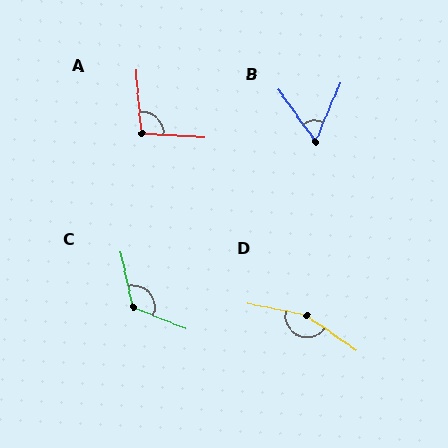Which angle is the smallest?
B, at approximately 59 degrees.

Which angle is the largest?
D, at approximately 156 degrees.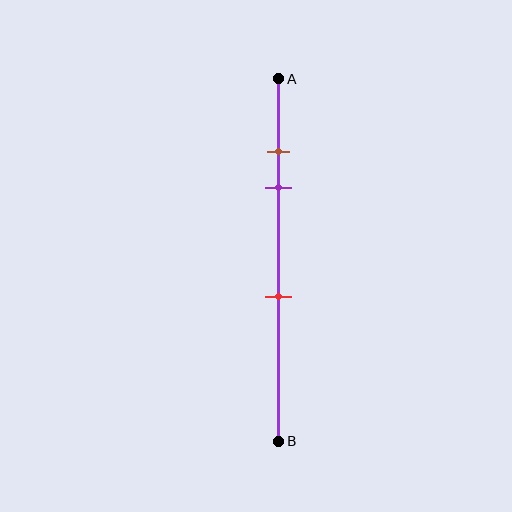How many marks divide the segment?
There are 3 marks dividing the segment.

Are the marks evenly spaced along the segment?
No, the marks are not evenly spaced.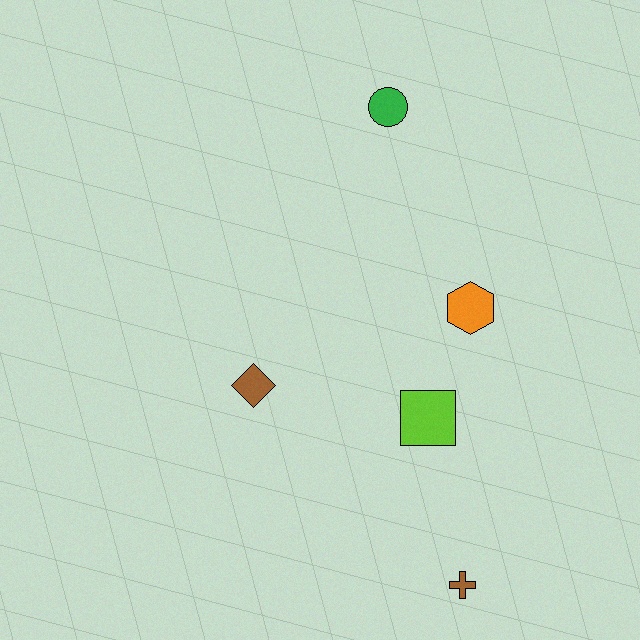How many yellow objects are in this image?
There are no yellow objects.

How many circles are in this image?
There is 1 circle.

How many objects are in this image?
There are 5 objects.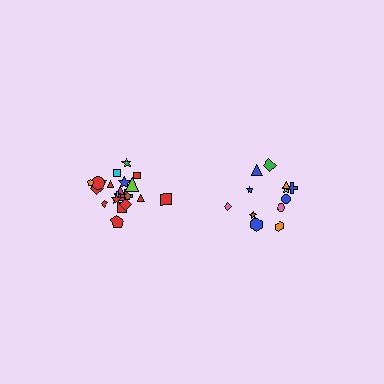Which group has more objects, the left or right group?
The left group.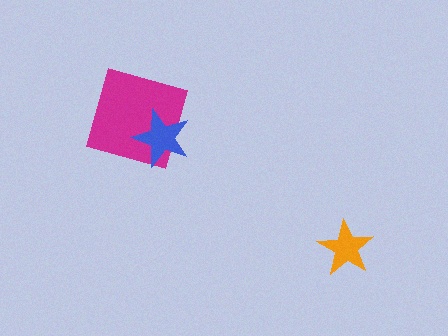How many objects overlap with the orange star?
0 objects overlap with the orange star.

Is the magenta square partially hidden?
Yes, it is partially covered by another shape.